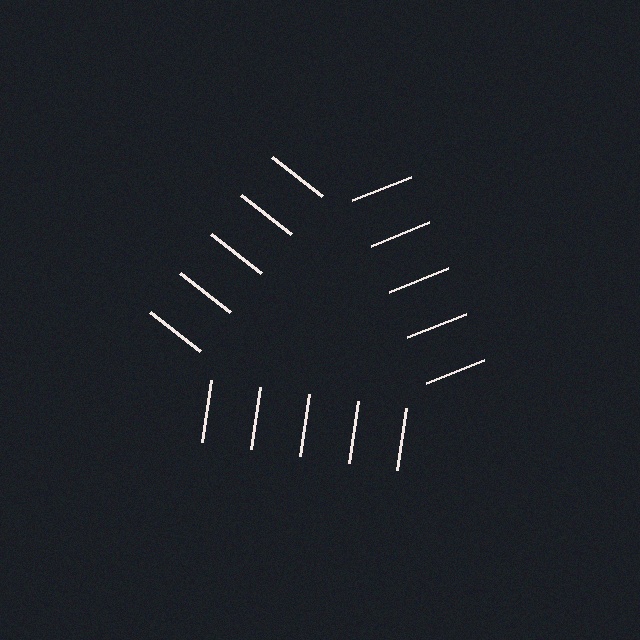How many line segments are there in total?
15 — 5 along each of the 3 edges.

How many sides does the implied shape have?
3 sides — the line-ends trace a triangle.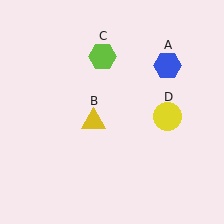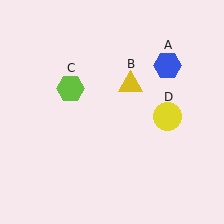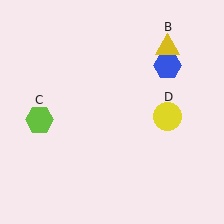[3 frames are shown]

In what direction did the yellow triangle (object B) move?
The yellow triangle (object B) moved up and to the right.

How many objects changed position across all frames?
2 objects changed position: yellow triangle (object B), lime hexagon (object C).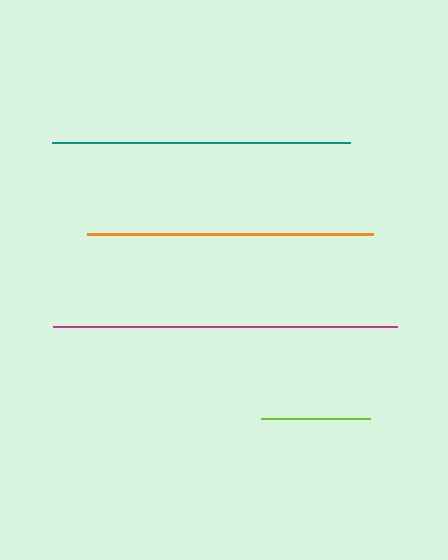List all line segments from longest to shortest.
From longest to shortest: magenta, teal, orange, lime.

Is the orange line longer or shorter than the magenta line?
The magenta line is longer than the orange line.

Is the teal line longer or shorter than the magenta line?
The magenta line is longer than the teal line.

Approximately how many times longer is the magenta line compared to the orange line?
The magenta line is approximately 1.2 times the length of the orange line.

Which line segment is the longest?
The magenta line is the longest at approximately 345 pixels.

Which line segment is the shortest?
The lime line is the shortest at approximately 109 pixels.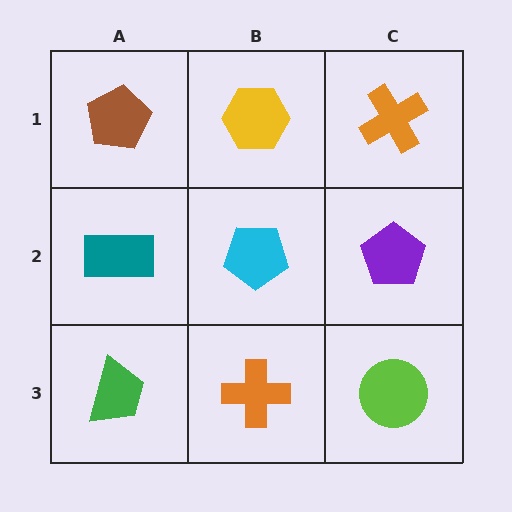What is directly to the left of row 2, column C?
A cyan pentagon.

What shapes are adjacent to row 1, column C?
A purple pentagon (row 2, column C), a yellow hexagon (row 1, column B).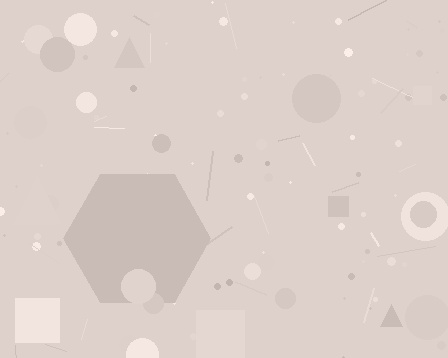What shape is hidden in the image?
A hexagon is hidden in the image.